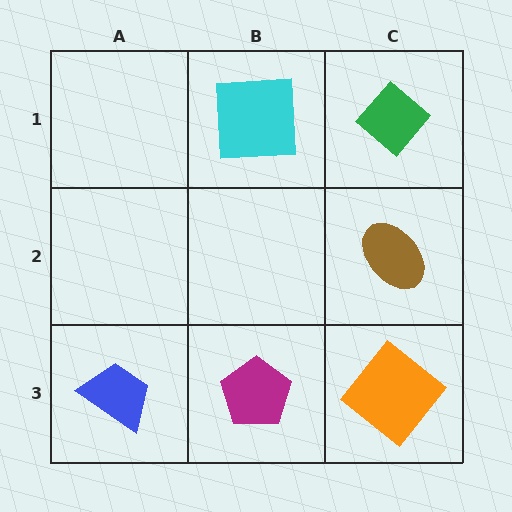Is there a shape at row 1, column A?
No, that cell is empty.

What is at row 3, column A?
A blue trapezoid.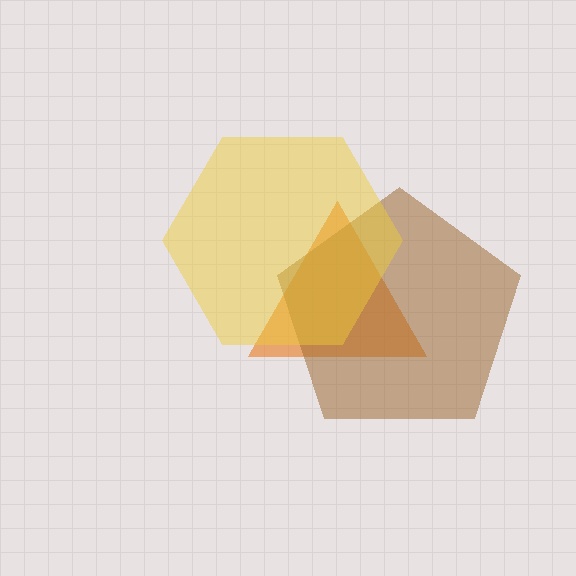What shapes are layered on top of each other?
The layered shapes are: an orange triangle, a brown pentagon, a yellow hexagon.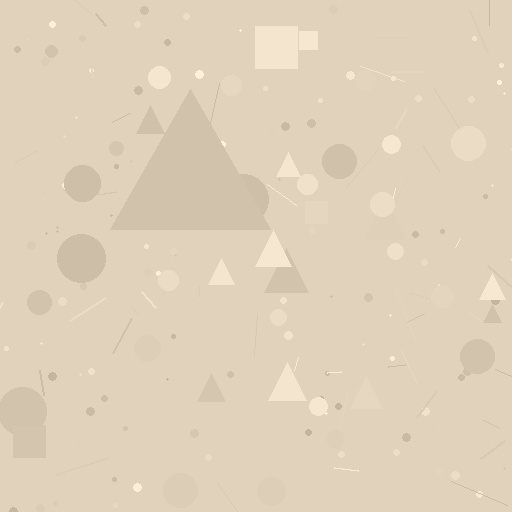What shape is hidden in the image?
A triangle is hidden in the image.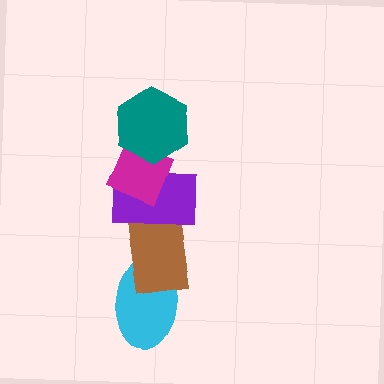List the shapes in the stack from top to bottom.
From top to bottom: the teal hexagon, the magenta diamond, the purple rectangle, the brown rectangle, the cyan ellipse.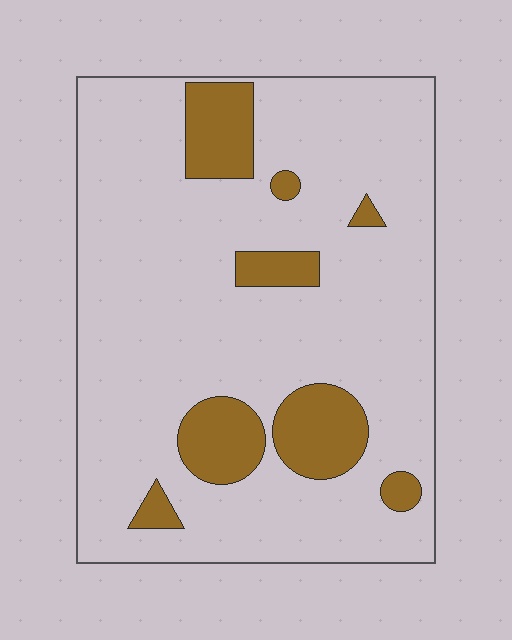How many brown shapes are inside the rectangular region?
8.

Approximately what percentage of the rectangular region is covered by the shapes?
Approximately 15%.